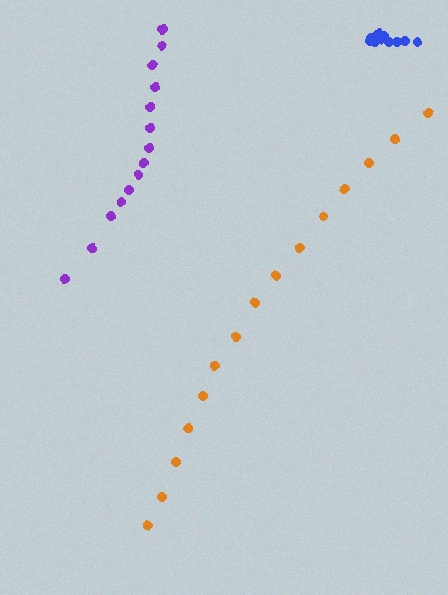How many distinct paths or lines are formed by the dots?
There are 3 distinct paths.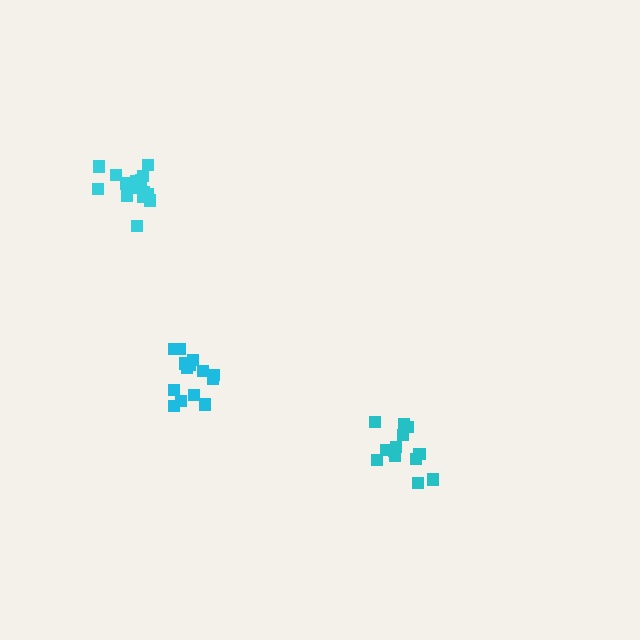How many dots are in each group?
Group 1: 14 dots, Group 2: 13 dots, Group 3: 15 dots (42 total).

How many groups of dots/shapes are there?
There are 3 groups.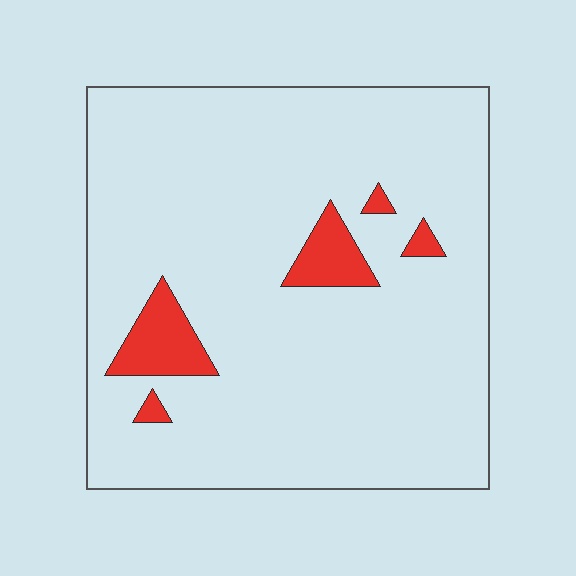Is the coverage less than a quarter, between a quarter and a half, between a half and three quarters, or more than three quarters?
Less than a quarter.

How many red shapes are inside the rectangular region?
5.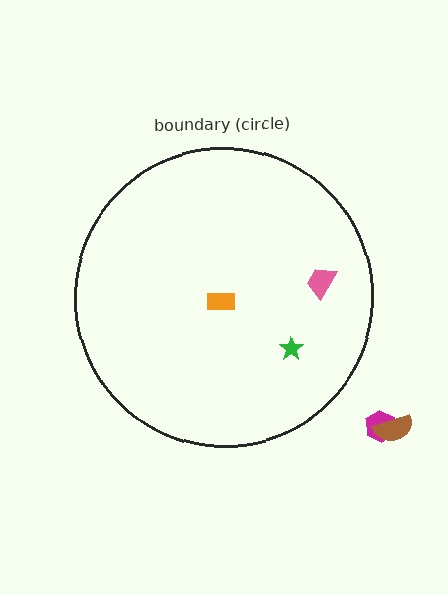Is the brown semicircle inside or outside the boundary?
Outside.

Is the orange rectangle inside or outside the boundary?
Inside.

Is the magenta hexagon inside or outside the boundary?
Outside.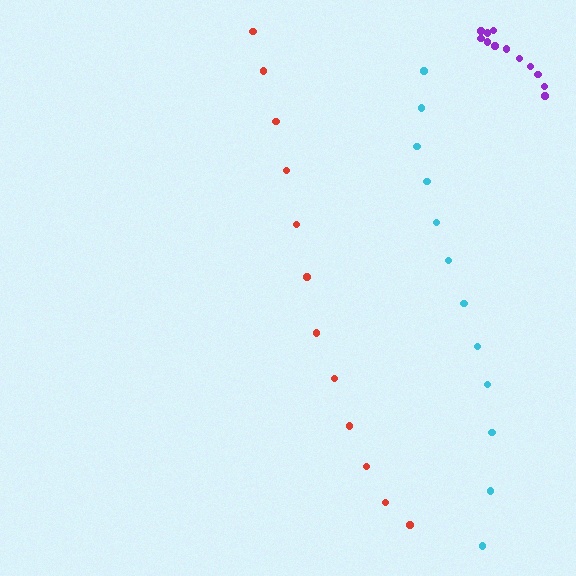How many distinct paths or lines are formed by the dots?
There are 3 distinct paths.